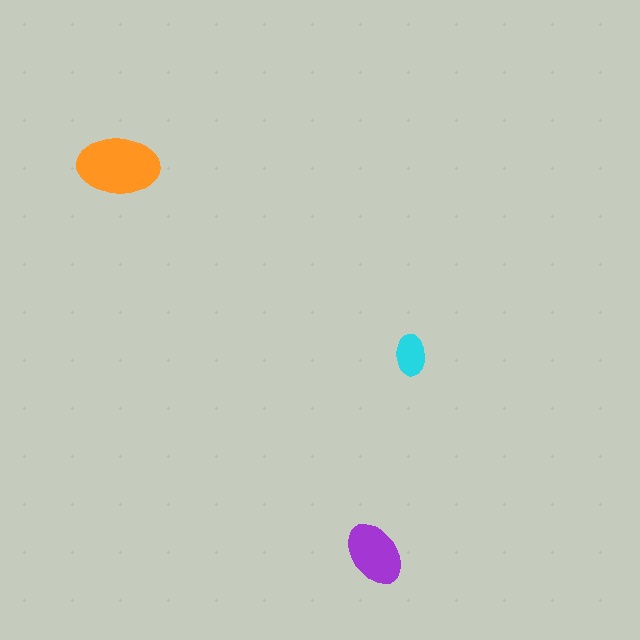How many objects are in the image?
There are 3 objects in the image.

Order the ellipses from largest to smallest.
the orange one, the purple one, the cyan one.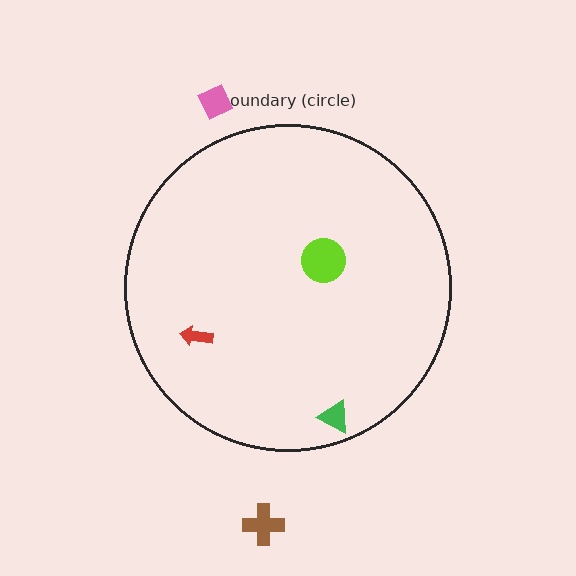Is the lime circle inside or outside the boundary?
Inside.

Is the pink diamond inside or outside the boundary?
Outside.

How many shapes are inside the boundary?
3 inside, 2 outside.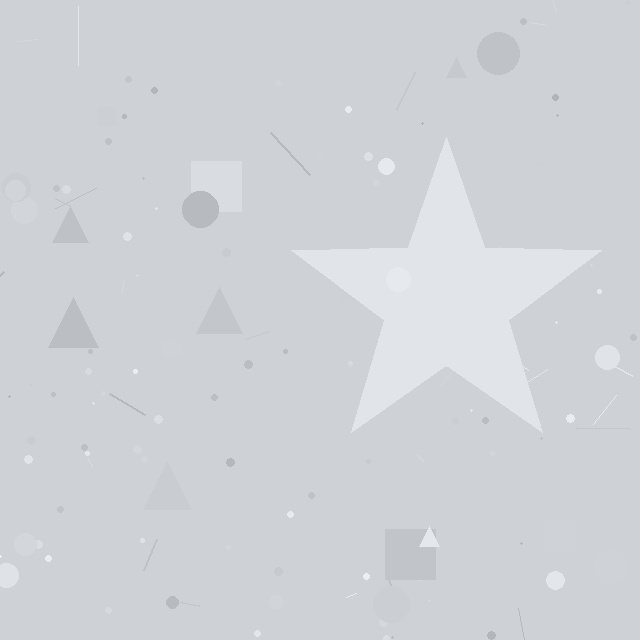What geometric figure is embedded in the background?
A star is embedded in the background.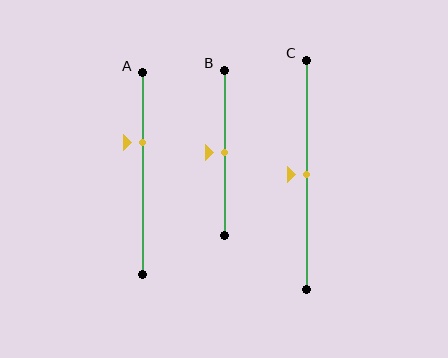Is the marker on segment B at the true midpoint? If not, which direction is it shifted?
Yes, the marker on segment B is at the true midpoint.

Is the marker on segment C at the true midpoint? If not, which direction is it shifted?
Yes, the marker on segment C is at the true midpoint.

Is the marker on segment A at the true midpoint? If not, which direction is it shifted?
No, the marker on segment A is shifted upward by about 15% of the segment length.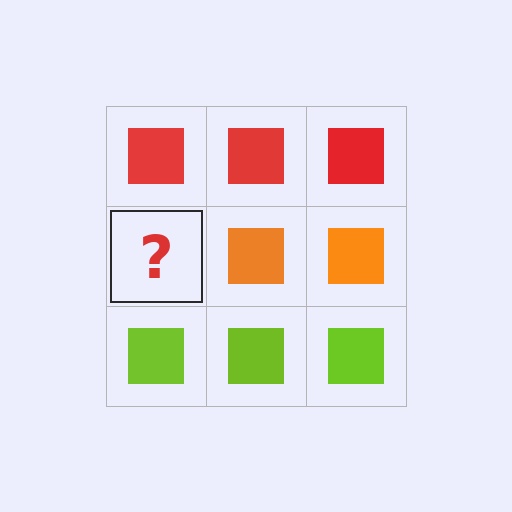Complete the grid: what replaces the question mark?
The question mark should be replaced with an orange square.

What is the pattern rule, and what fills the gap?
The rule is that each row has a consistent color. The gap should be filled with an orange square.